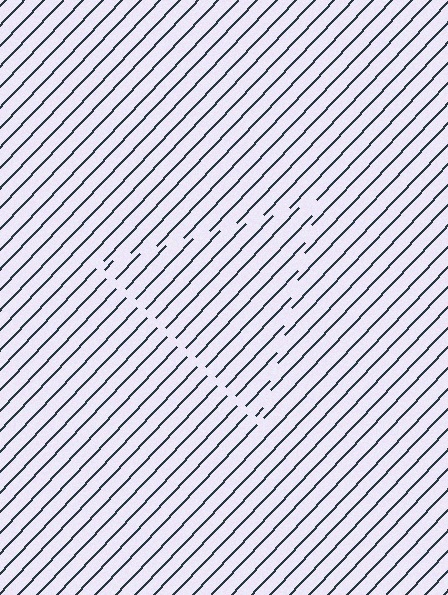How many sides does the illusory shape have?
3 sides — the line-ends trace a triangle.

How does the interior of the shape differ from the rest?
The interior of the shape contains the same grating, shifted by half a period — the contour is defined by the phase discontinuity where line-ends from the inner and outer gratings abut.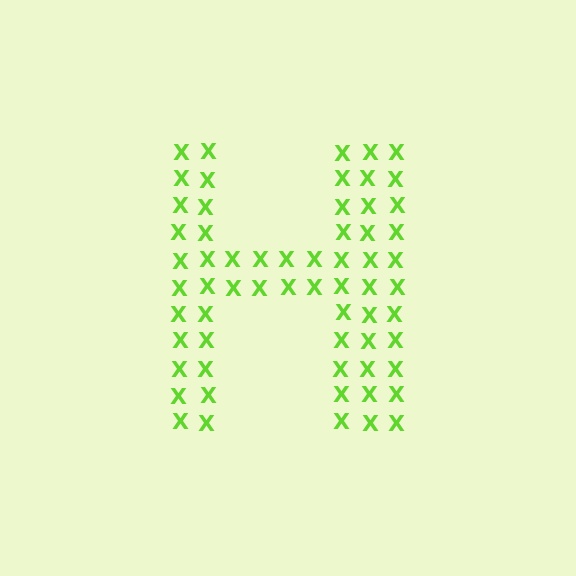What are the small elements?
The small elements are letter X's.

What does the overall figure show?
The overall figure shows the letter H.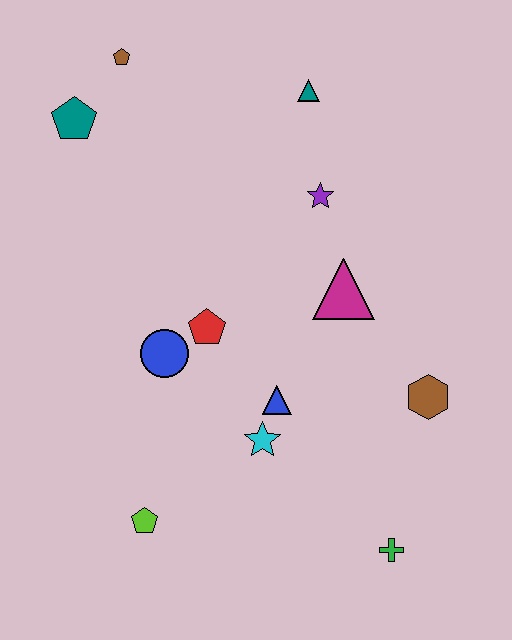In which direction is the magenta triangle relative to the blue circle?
The magenta triangle is to the right of the blue circle.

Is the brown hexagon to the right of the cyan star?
Yes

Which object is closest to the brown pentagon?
The teal pentagon is closest to the brown pentagon.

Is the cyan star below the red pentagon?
Yes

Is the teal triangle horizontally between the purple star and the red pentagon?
Yes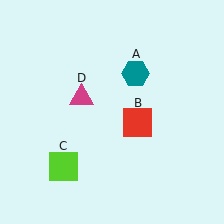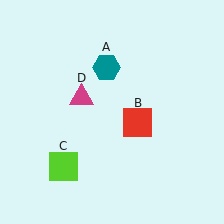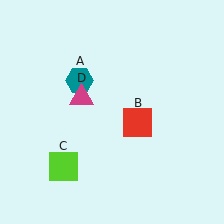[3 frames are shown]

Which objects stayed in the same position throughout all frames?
Red square (object B) and lime square (object C) and magenta triangle (object D) remained stationary.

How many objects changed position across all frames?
1 object changed position: teal hexagon (object A).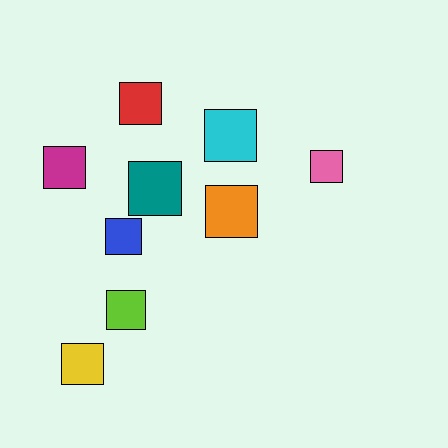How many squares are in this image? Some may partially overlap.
There are 9 squares.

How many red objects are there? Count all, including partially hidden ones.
There is 1 red object.